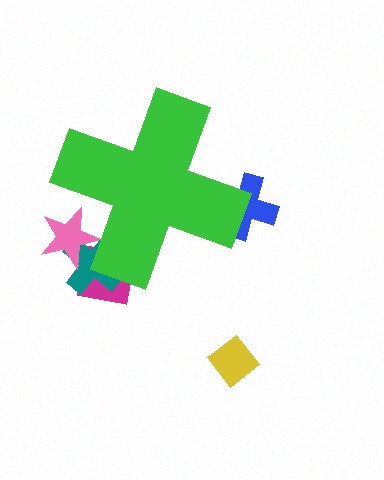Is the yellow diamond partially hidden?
No, the yellow diamond is fully visible.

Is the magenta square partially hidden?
Yes, the magenta square is partially hidden behind the green cross.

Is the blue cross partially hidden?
Yes, the blue cross is partially hidden behind the green cross.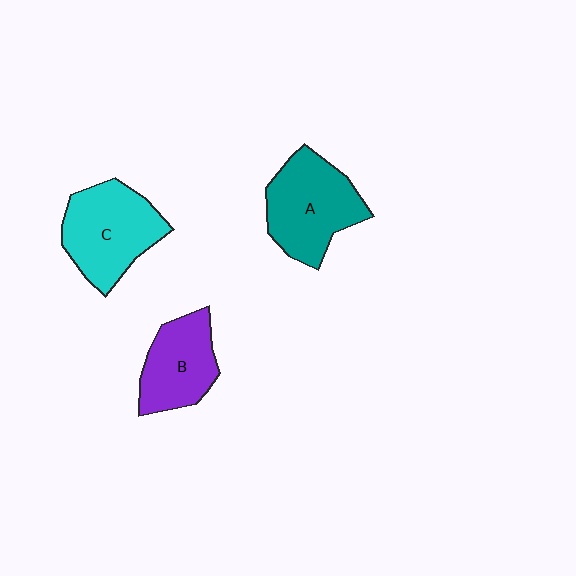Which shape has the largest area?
Shape C (cyan).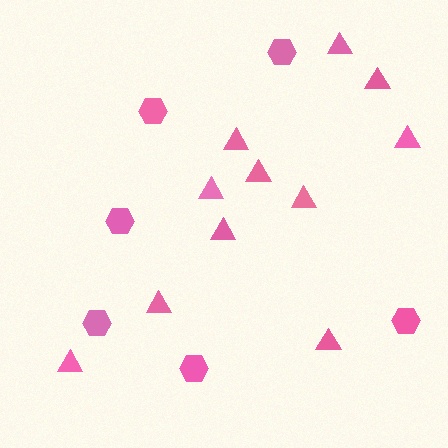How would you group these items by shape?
There are 2 groups: one group of triangles (11) and one group of hexagons (6).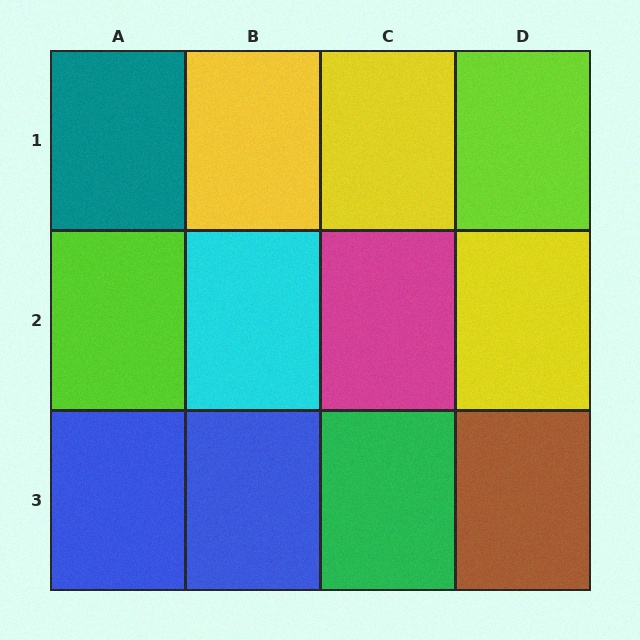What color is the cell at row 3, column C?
Green.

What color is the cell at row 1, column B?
Yellow.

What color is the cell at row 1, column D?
Lime.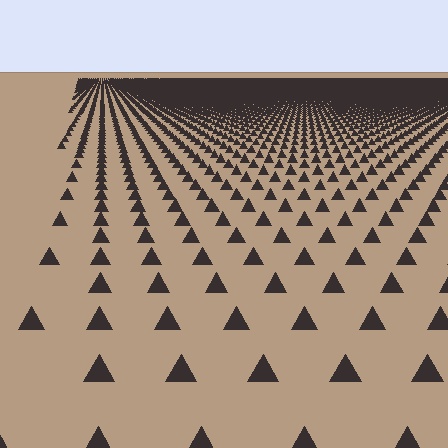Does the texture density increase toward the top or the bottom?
Density increases toward the top.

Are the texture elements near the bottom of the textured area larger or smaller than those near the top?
Larger. Near the bottom, elements are closer to the viewer and appear at a bigger on-screen size.